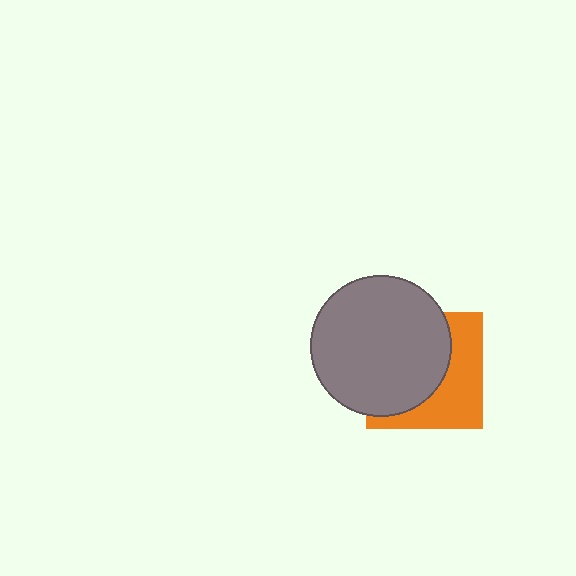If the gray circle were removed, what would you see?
You would see the complete orange square.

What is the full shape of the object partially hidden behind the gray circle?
The partially hidden object is an orange square.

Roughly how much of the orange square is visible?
A small part of it is visible (roughly 43%).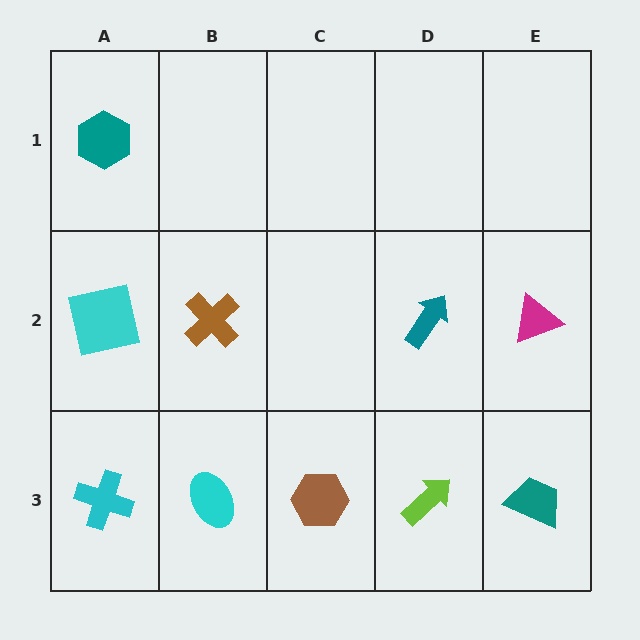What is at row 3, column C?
A brown hexagon.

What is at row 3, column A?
A cyan cross.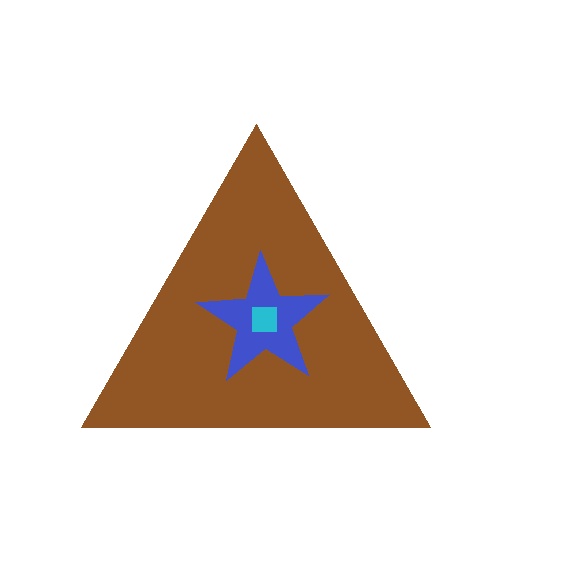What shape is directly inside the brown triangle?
The blue star.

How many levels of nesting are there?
3.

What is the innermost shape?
The cyan square.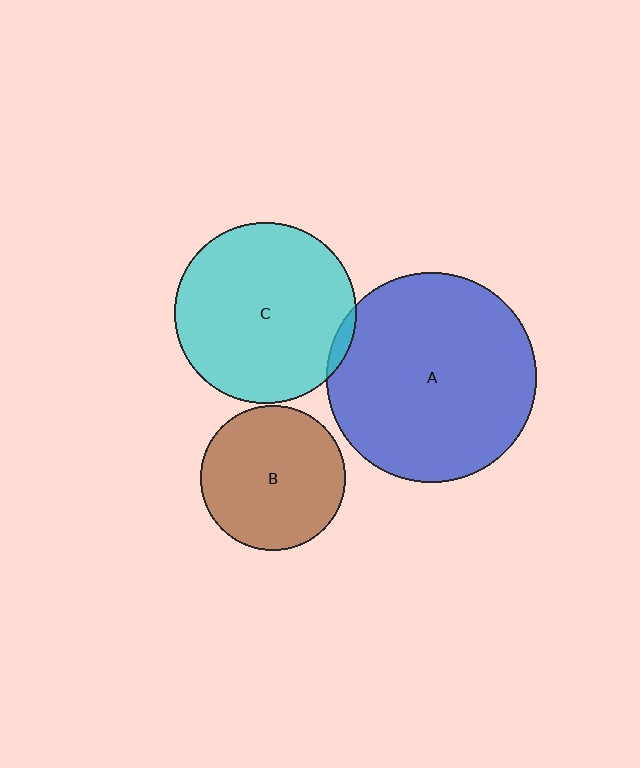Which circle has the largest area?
Circle A (blue).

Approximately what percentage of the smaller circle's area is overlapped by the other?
Approximately 5%.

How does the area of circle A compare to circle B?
Approximately 2.1 times.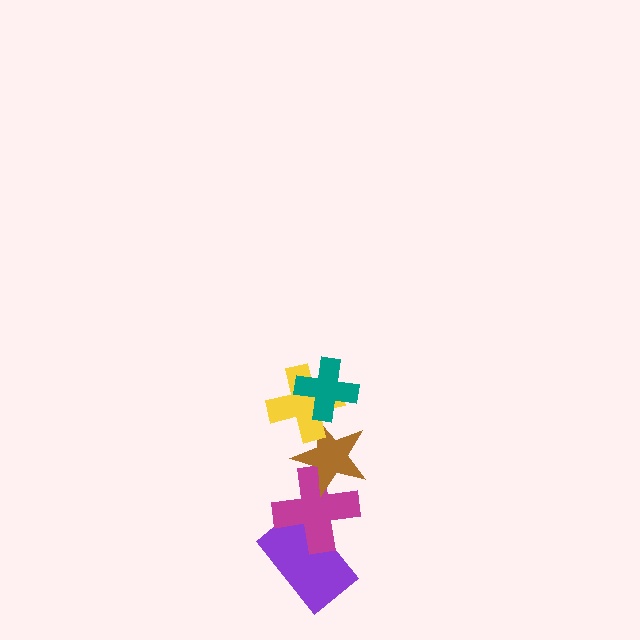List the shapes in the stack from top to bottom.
From top to bottom: the teal cross, the yellow cross, the brown star, the magenta cross, the purple rectangle.